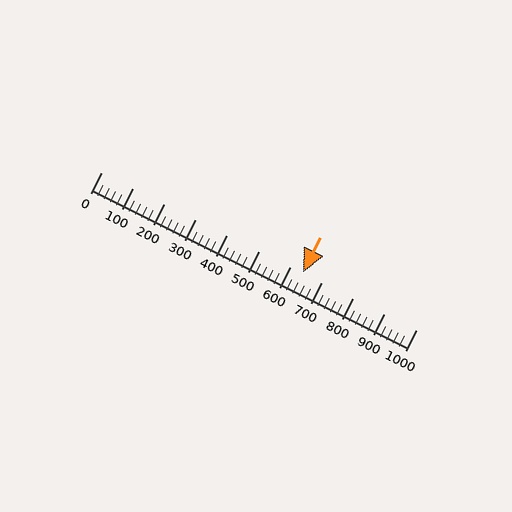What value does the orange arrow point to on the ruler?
The orange arrow points to approximately 640.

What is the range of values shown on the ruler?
The ruler shows values from 0 to 1000.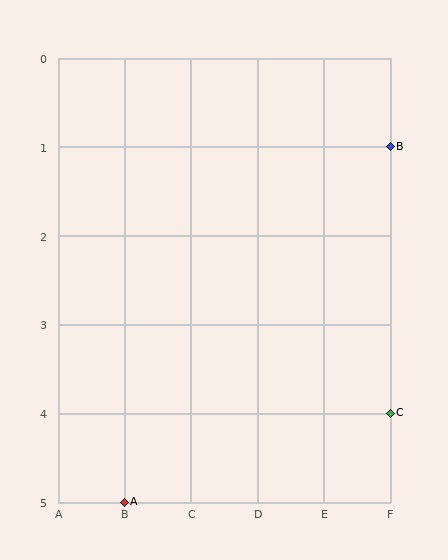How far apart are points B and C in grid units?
Points B and C are 3 rows apart.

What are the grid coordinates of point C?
Point C is at grid coordinates (F, 4).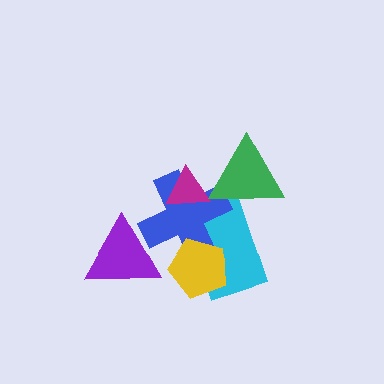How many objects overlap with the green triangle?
3 objects overlap with the green triangle.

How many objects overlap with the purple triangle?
1 object overlaps with the purple triangle.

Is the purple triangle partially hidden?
No, no other shape covers it.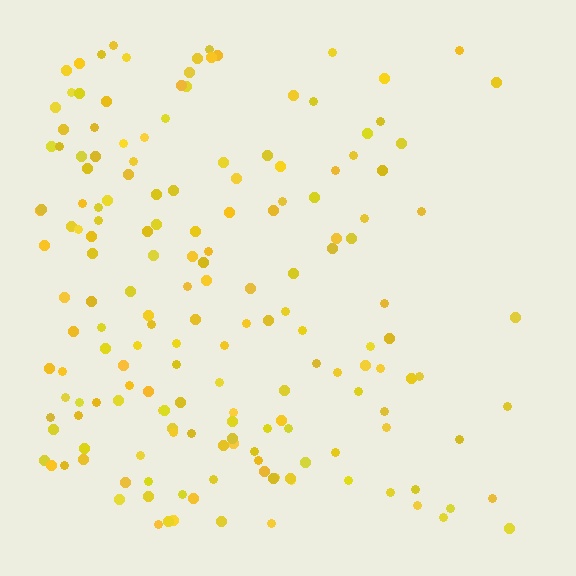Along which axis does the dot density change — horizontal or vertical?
Horizontal.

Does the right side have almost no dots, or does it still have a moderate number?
Still a moderate number, just noticeably fewer than the left.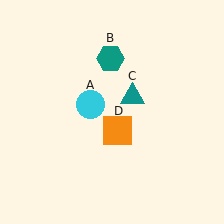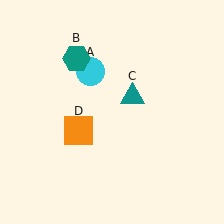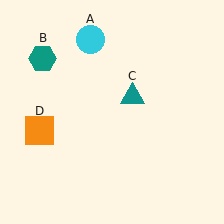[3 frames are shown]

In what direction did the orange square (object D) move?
The orange square (object D) moved left.